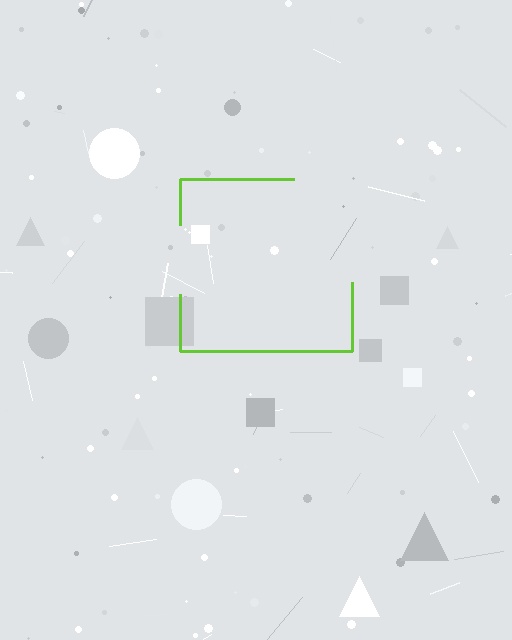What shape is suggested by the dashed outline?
The dashed outline suggests a square.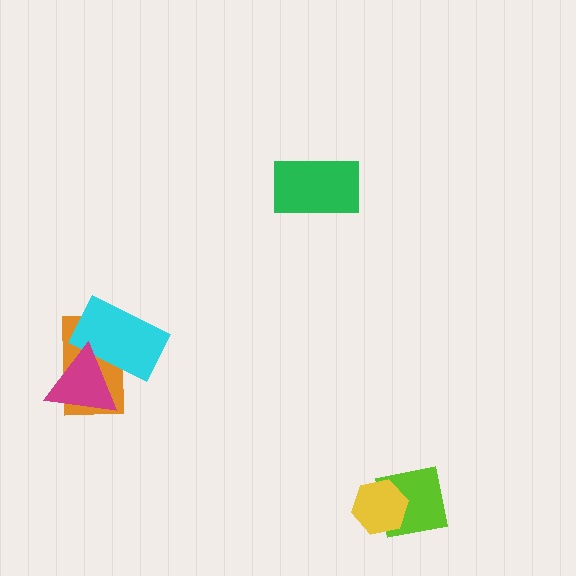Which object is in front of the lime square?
The yellow hexagon is in front of the lime square.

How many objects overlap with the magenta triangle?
2 objects overlap with the magenta triangle.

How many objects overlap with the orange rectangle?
2 objects overlap with the orange rectangle.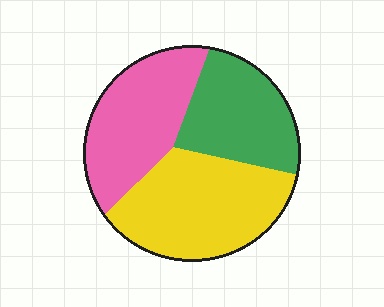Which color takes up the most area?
Yellow, at roughly 40%.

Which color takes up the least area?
Green, at roughly 30%.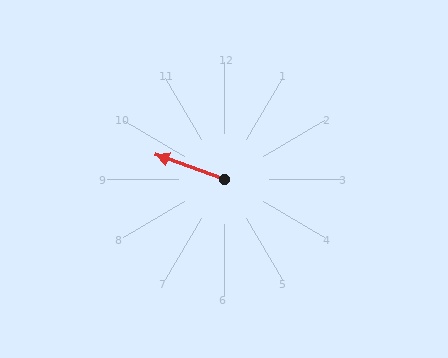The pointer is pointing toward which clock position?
Roughly 10 o'clock.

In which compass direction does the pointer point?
West.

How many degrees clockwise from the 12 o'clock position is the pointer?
Approximately 290 degrees.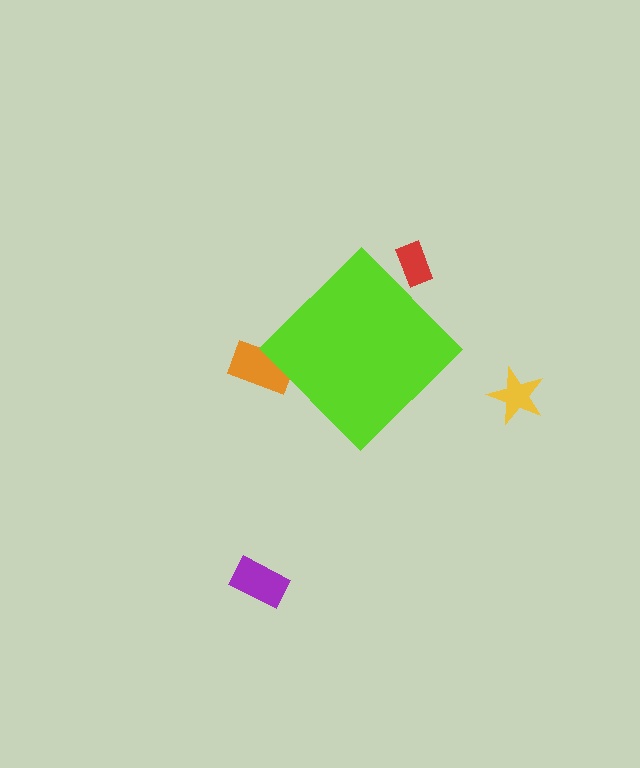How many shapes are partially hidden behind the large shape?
2 shapes are partially hidden.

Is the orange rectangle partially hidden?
Yes, the orange rectangle is partially hidden behind the lime diamond.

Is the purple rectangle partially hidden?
No, the purple rectangle is fully visible.